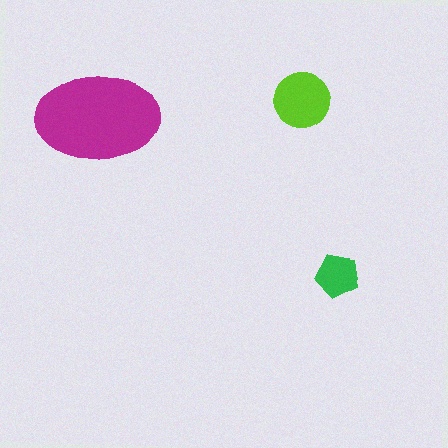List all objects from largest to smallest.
The magenta ellipse, the lime circle, the green pentagon.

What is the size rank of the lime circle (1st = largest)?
2nd.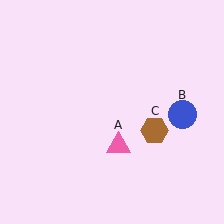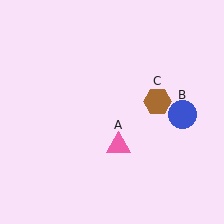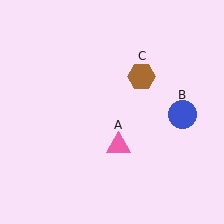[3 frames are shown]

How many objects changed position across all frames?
1 object changed position: brown hexagon (object C).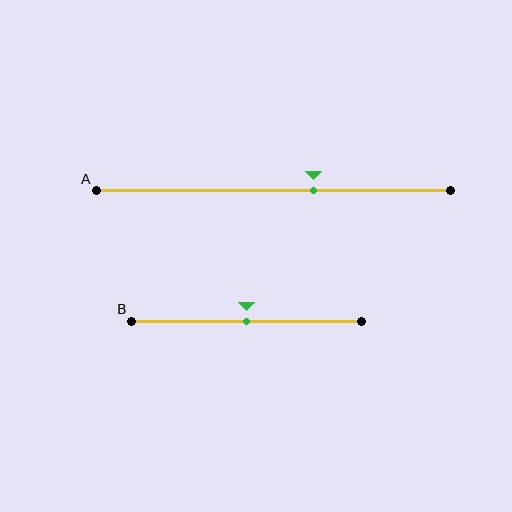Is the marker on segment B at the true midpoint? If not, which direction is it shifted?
Yes, the marker on segment B is at the true midpoint.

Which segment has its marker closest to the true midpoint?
Segment B has its marker closest to the true midpoint.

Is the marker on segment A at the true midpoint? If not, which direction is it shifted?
No, the marker on segment A is shifted to the right by about 12% of the segment length.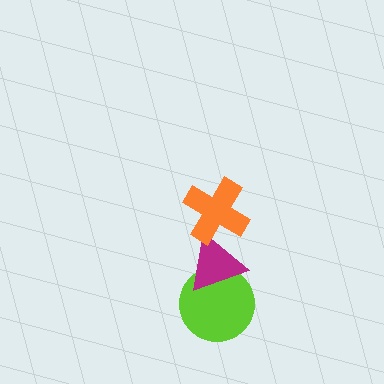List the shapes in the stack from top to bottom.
From top to bottom: the orange cross, the magenta triangle, the lime circle.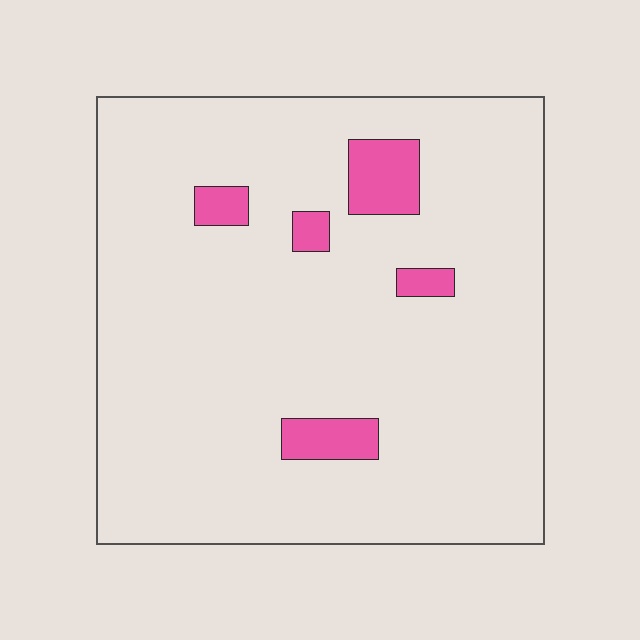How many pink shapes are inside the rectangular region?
5.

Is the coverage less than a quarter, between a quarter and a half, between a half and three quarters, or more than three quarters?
Less than a quarter.